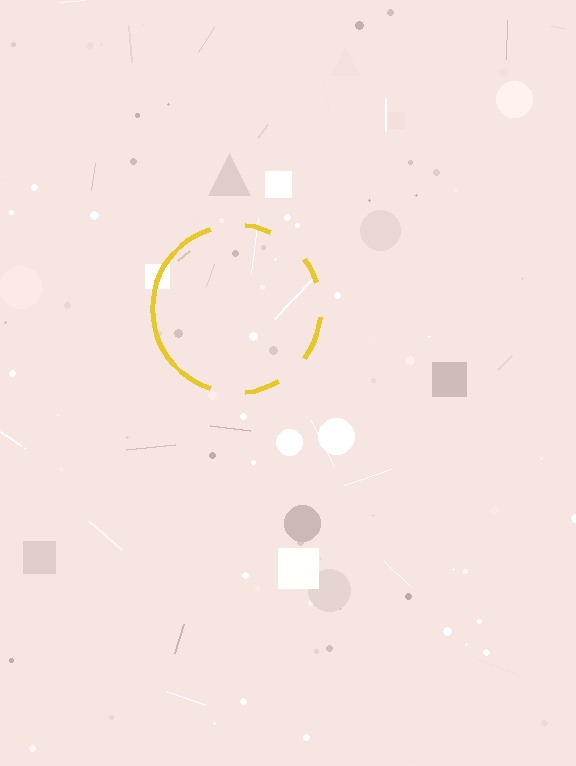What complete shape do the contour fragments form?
The contour fragments form a circle.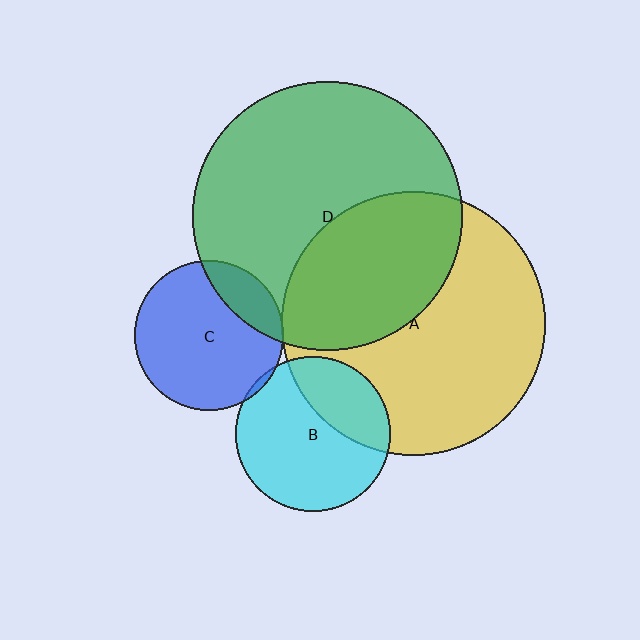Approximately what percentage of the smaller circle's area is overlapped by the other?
Approximately 5%.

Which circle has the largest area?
Circle D (green).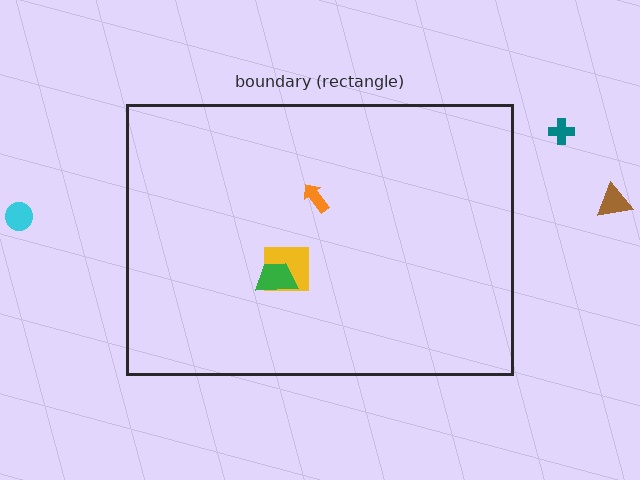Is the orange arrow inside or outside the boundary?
Inside.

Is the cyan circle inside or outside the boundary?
Outside.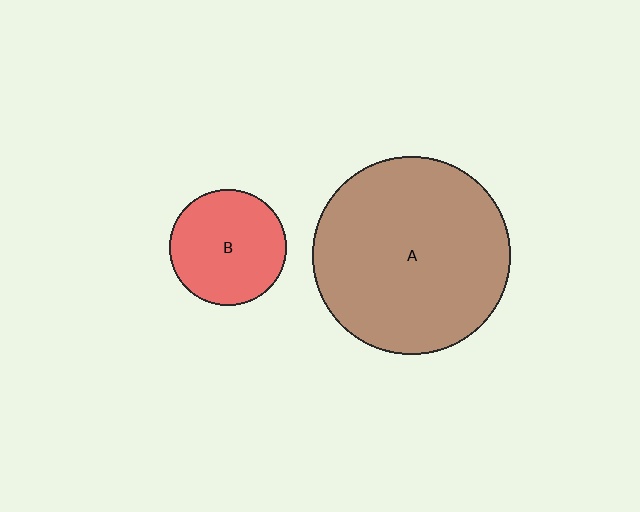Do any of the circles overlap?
No, none of the circles overlap.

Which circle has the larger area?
Circle A (brown).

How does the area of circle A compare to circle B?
Approximately 2.9 times.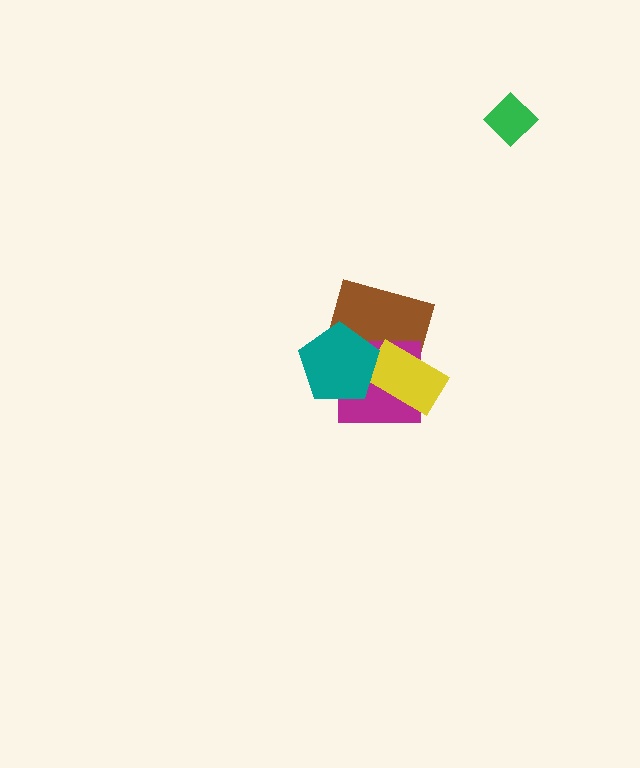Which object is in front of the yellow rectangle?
The teal pentagon is in front of the yellow rectangle.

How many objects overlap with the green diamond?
0 objects overlap with the green diamond.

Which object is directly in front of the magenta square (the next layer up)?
The yellow rectangle is directly in front of the magenta square.